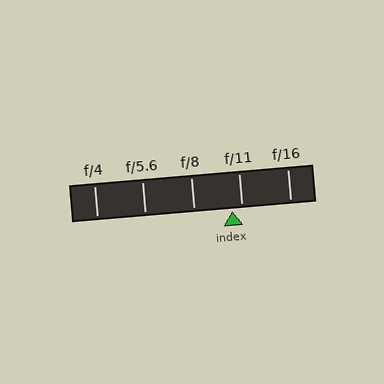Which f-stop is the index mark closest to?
The index mark is closest to f/11.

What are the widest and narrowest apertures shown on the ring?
The widest aperture shown is f/4 and the narrowest is f/16.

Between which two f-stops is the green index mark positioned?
The index mark is between f/8 and f/11.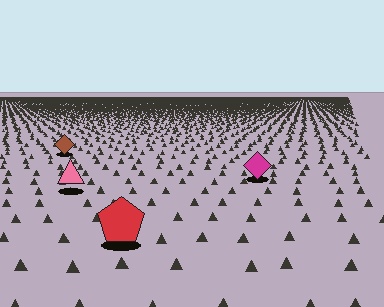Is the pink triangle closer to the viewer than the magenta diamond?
Yes. The pink triangle is closer — you can tell from the texture gradient: the ground texture is coarser near it.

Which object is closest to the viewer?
The red pentagon is closest. The texture marks near it are larger and more spread out.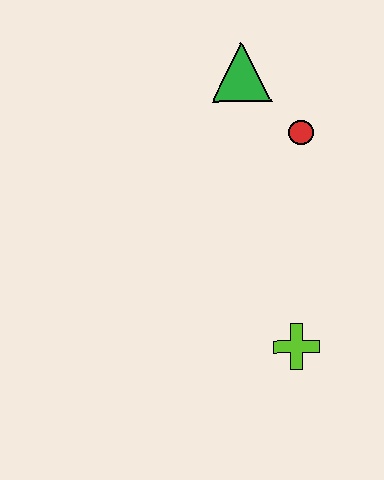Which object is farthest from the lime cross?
The green triangle is farthest from the lime cross.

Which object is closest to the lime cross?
The red circle is closest to the lime cross.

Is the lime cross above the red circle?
No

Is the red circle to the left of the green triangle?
No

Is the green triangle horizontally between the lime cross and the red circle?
No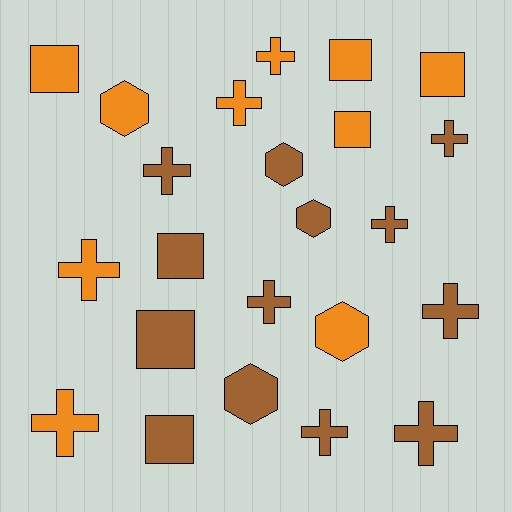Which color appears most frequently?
Brown, with 13 objects.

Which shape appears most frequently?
Cross, with 11 objects.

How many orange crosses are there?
There are 4 orange crosses.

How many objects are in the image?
There are 23 objects.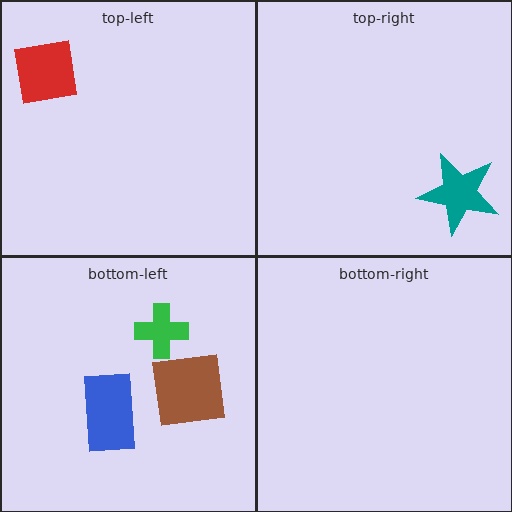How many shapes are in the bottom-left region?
3.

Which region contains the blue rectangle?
The bottom-left region.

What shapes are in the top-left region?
The red square.